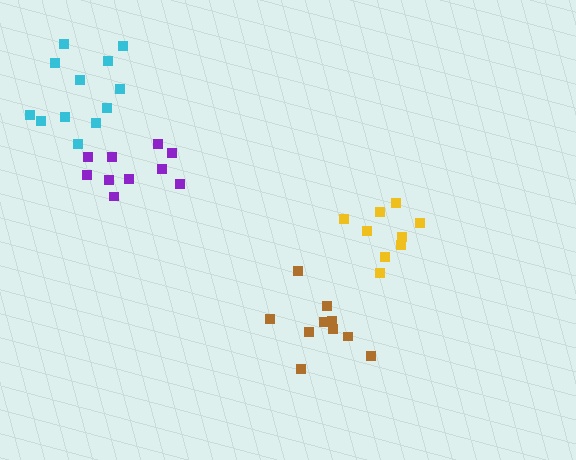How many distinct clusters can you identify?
There are 4 distinct clusters.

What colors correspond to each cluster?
The clusters are colored: cyan, brown, yellow, purple.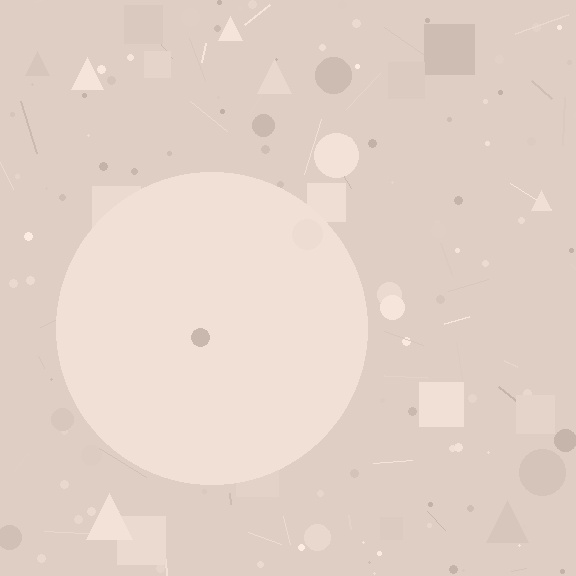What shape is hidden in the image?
A circle is hidden in the image.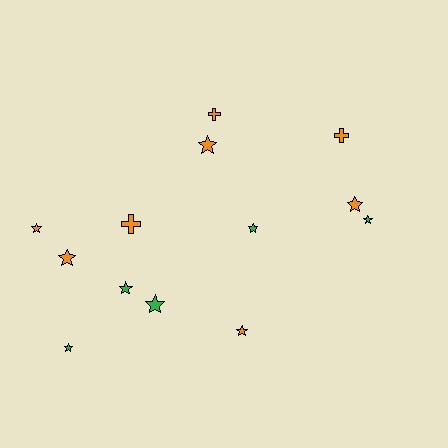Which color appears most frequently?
Orange, with 8 objects.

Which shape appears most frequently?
Star, with 10 objects.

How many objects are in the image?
There are 13 objects.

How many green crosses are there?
There are no green crosses.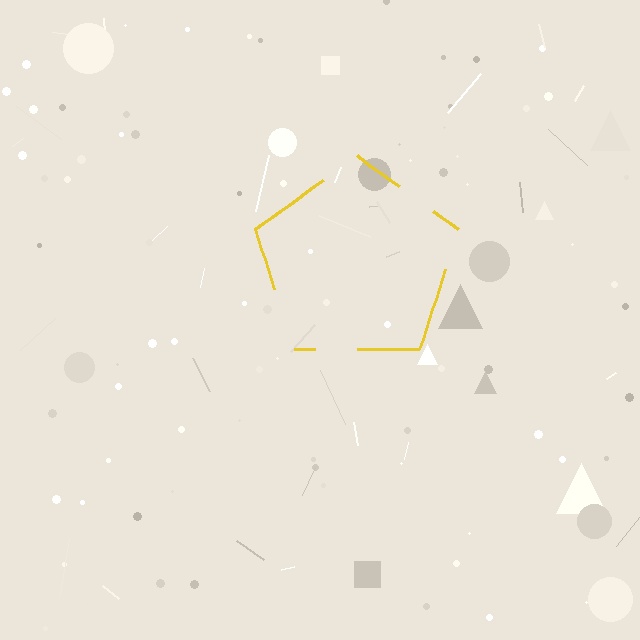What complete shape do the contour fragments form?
The contour fragments form a pentagon.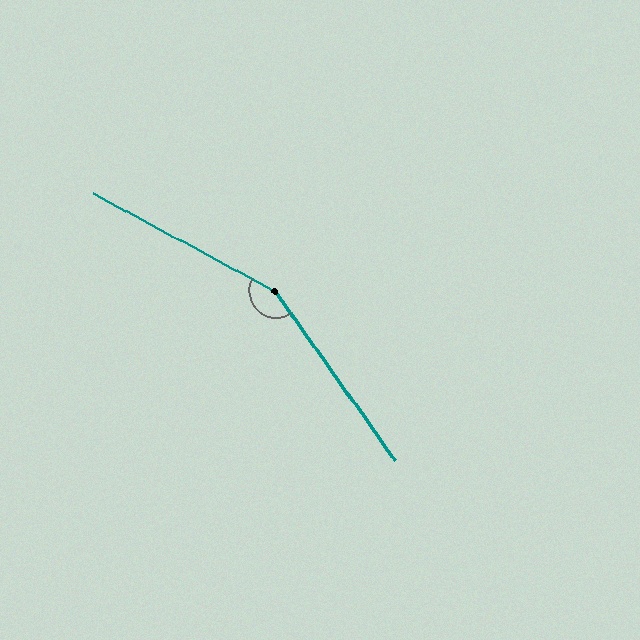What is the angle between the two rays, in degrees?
Approximately 154 degrees.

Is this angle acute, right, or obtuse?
It is obtuse.